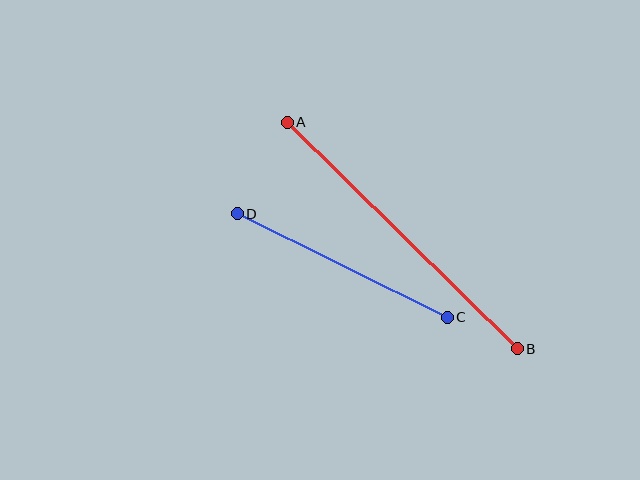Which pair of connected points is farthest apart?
Points A and B are farthest apart.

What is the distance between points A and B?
The distance is approximately 323 pixels.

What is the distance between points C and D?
The distance is approximately 235 pixels.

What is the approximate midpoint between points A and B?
The midpoint is at approximately (402, 235) pixels.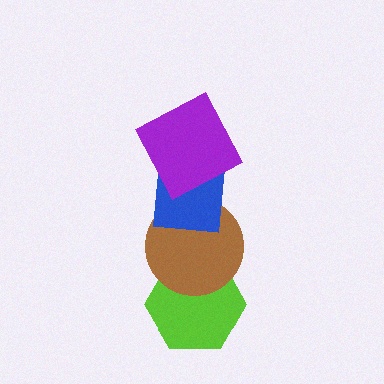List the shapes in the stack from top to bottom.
From top to bottom: the purple square, the blue square, the brown circle, the lime hexagon.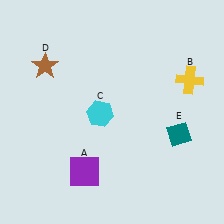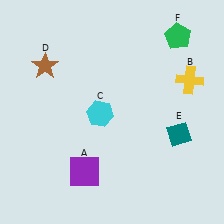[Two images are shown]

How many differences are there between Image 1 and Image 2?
There is 1 difference between the two images.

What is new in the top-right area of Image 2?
A green pentagon (F) was added in the top-right area of Image 2.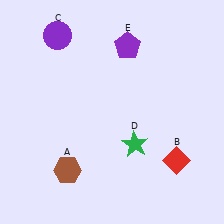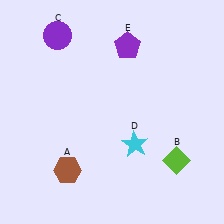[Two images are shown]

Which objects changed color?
B changed from red to lime. D changed from green to cyan.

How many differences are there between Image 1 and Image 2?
There are 2 differences between the two images.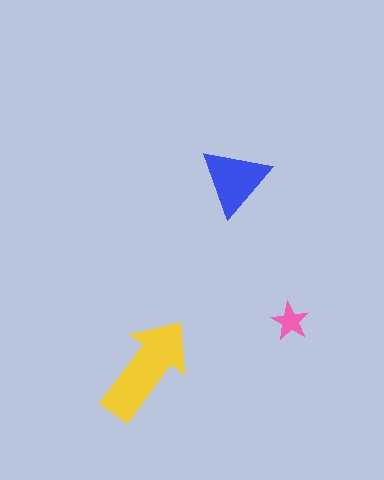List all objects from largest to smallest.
The yellow arrow, the blue triangle, the pink star.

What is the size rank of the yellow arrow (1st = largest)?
1st.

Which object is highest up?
The blue triangle is topmost.